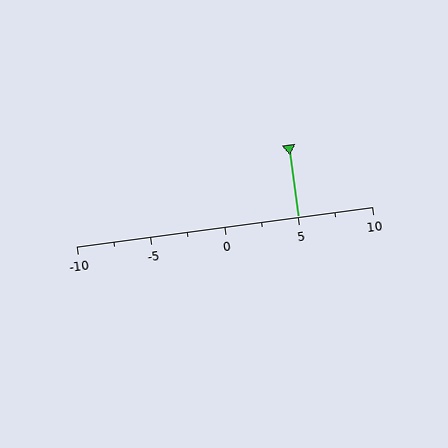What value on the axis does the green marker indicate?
The marker indicates approximately 5.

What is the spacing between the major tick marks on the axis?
The major ticks are spaced 5 apart.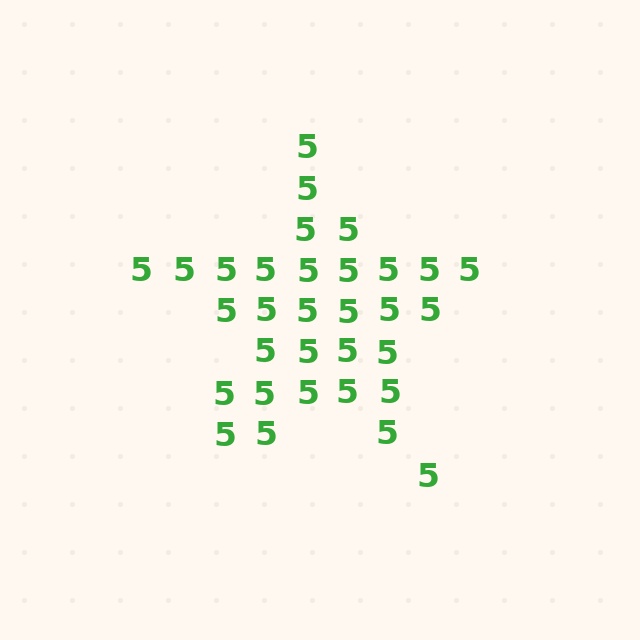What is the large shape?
The large shape is a star.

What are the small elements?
The small elements are digit 5's.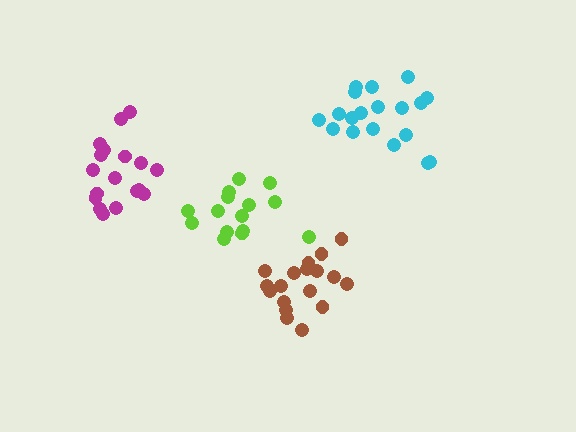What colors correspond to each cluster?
The clusters are colored: cyan, lime, magenta, brown.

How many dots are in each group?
Group 1: 19 dots, Group 2: 15 dots, Group 3: 18 dots, Group 4: 18 dots (70 total).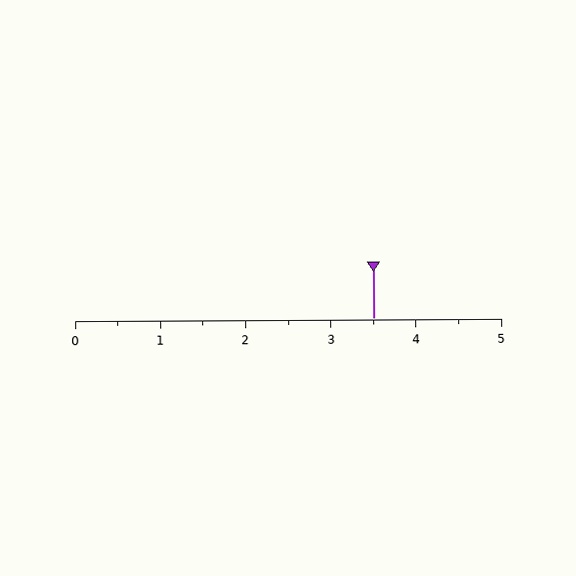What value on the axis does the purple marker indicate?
The marker indicates approximately 3.5.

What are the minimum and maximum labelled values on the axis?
The axis runs from 0 to 5.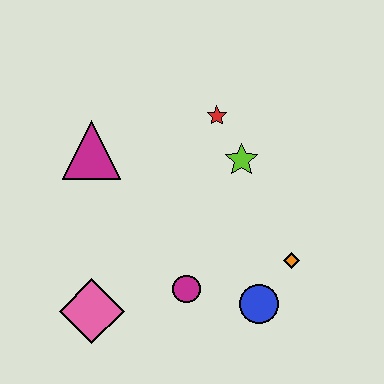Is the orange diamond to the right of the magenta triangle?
Yes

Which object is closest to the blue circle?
The orange diamond is closest to the blue circle.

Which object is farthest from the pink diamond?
The red star is farthest from the pink diamond.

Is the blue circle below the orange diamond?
Yes